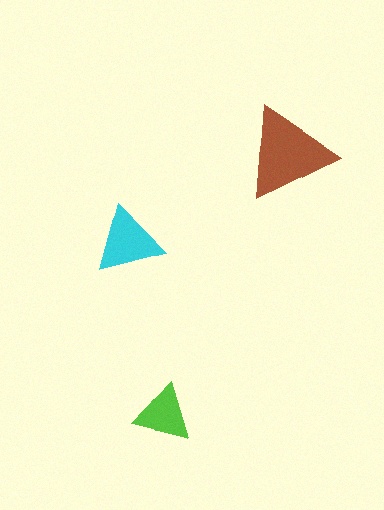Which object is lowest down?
The lime triangle is bottommost.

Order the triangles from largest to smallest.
the brown one, the cyan one, the lime one.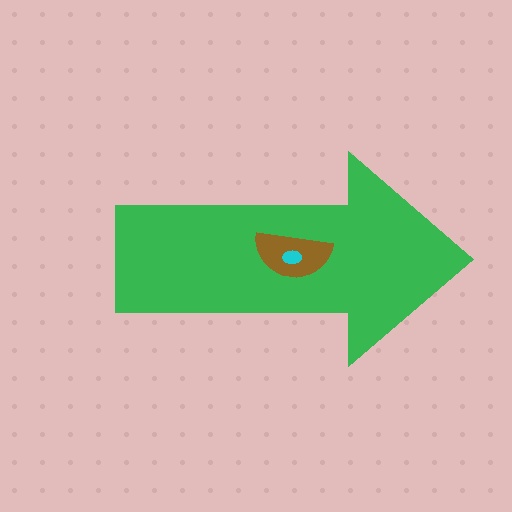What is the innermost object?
The cyan ellipse.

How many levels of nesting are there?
3.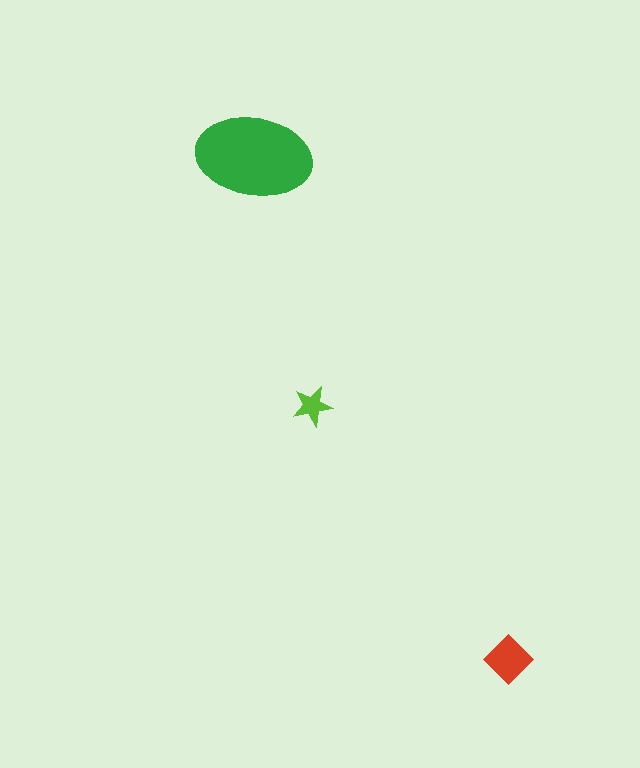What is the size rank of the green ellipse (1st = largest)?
1st.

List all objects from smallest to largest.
The lime star, the red diamond, the green ellipse.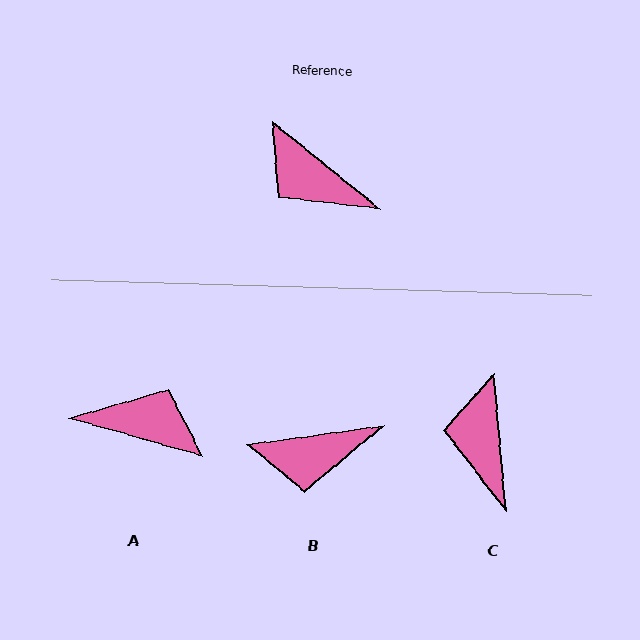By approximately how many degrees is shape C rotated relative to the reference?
Approximately 46 degrees clockwise.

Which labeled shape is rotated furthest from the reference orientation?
A, about 157 degrees away.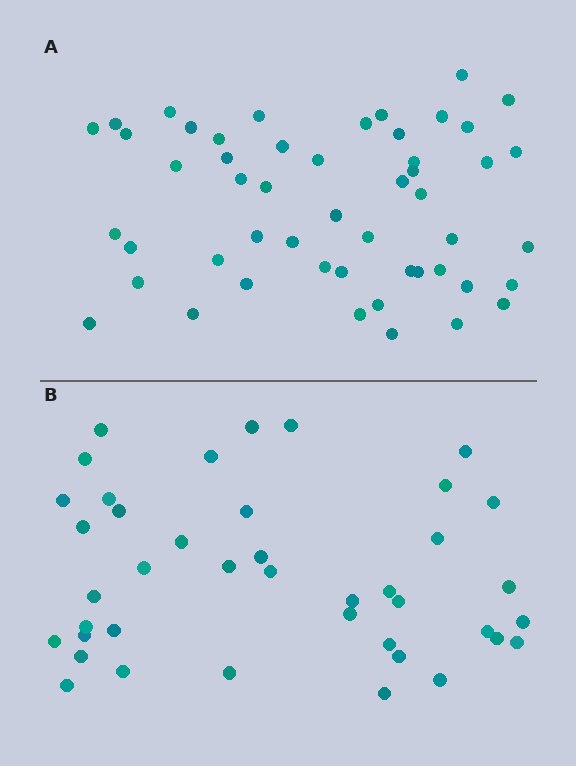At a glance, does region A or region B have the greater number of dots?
Region A (the top region) has more dots.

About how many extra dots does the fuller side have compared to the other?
Region A has roughly 10 or so more dots than region B.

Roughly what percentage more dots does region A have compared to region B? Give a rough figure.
About 25% more.